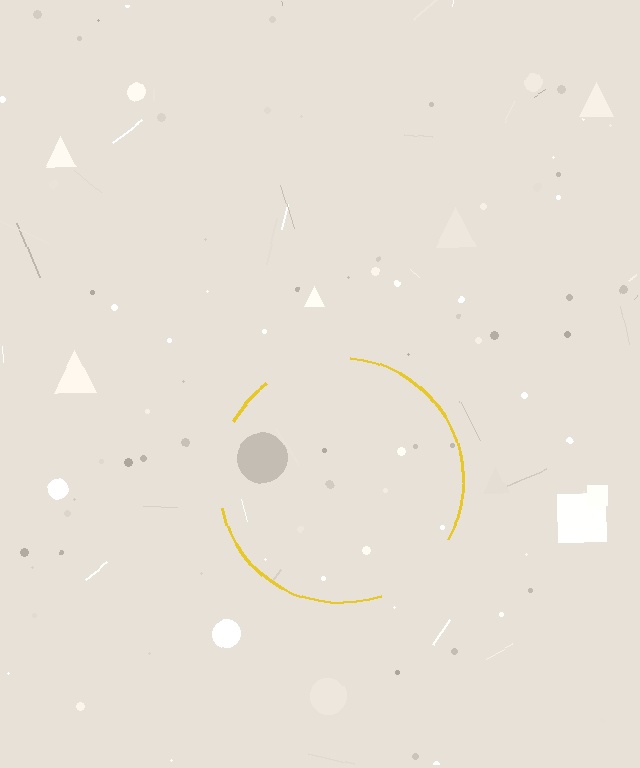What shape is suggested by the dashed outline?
The dashed outline suggests a circle.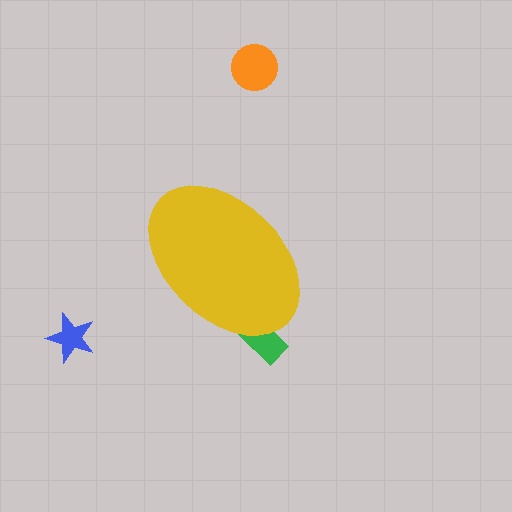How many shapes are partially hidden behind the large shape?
1 shape is partially hidden.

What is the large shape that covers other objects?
A yellow ellipse.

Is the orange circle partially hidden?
No, the orange circle is fully visible.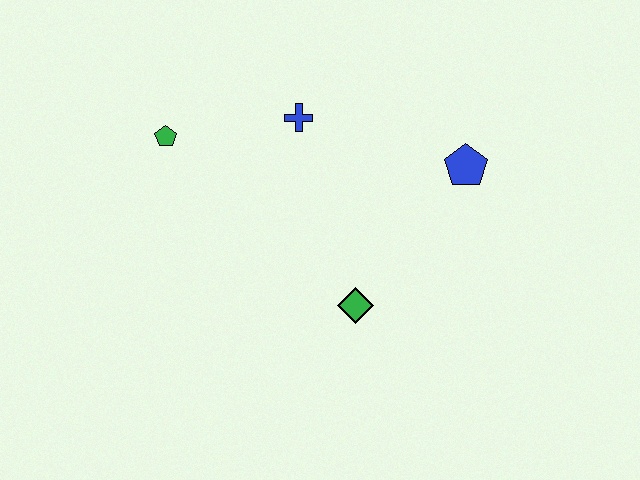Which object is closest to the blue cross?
The green pentagon is closest to the blue cross.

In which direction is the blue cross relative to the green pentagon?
The blue cross is to the right of the green pentagon.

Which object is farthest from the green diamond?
The green pentagon is farthest from the green diamond.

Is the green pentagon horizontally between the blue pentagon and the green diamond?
No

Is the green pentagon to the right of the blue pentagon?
No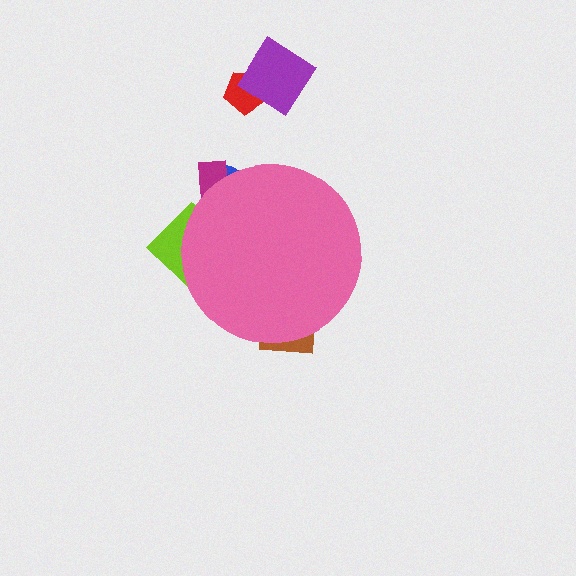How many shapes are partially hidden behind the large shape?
4 shapes are partially hidden.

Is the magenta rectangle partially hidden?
Yes, the magenta rectangle is partially hidden behind the pink circle.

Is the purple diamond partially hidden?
No, the purple diamond is fully visible.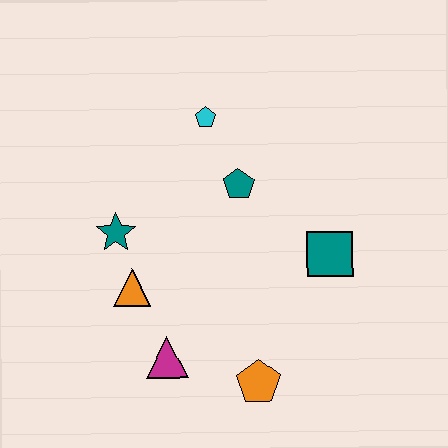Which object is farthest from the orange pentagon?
The cyan pentagon is farthest from the orange pentagon.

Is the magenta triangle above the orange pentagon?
Yes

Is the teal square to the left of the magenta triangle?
No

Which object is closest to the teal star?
The orange triangle is closest to the teal star.